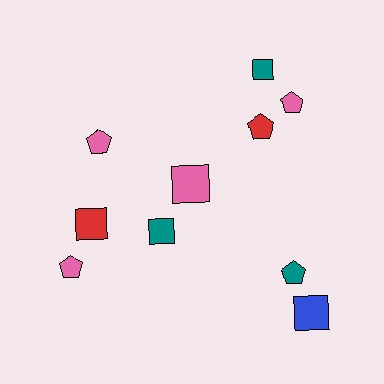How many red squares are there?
There is 1 red square.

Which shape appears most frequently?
Square, with 5 objects.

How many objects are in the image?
There are 10 objects.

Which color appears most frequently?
Pink, with 4 objects.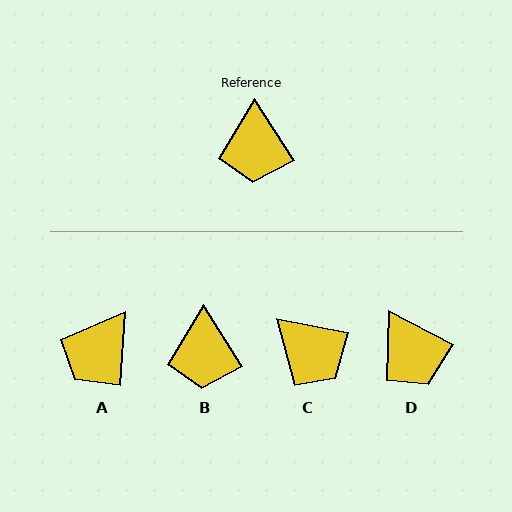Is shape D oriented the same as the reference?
No, it is off by about 30 degrees.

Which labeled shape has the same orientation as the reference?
B.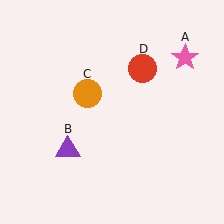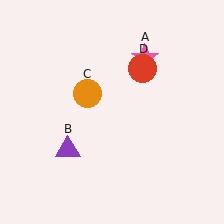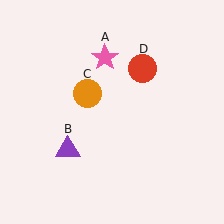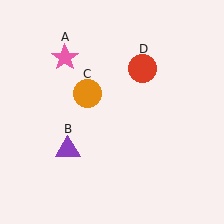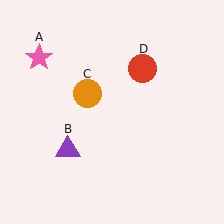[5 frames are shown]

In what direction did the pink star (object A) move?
The pink star (object A) moved left.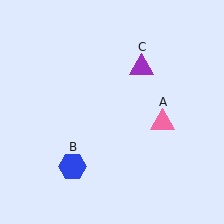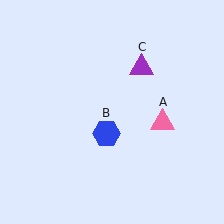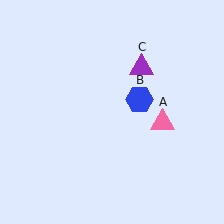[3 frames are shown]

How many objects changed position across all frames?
1 object changed position: blue hexagon (object B).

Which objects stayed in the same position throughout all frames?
Pink triangle (object A) and purple triangle (object C) remained stationary.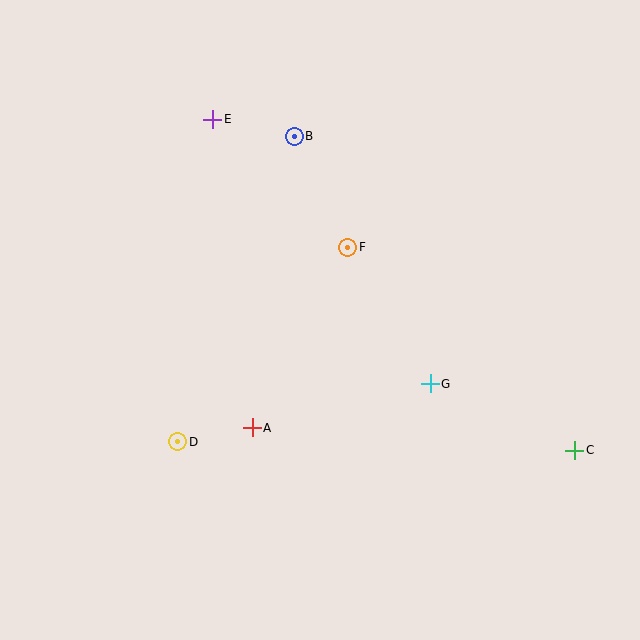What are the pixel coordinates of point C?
Point C is at (575, 450).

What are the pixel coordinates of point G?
Point G is at (430, 384).